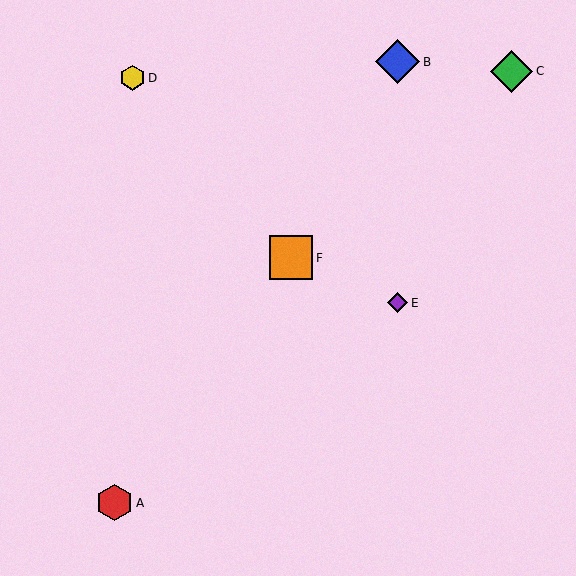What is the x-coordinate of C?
Object C is at x≈512.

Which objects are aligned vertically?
Objects B, E are aligned vertically.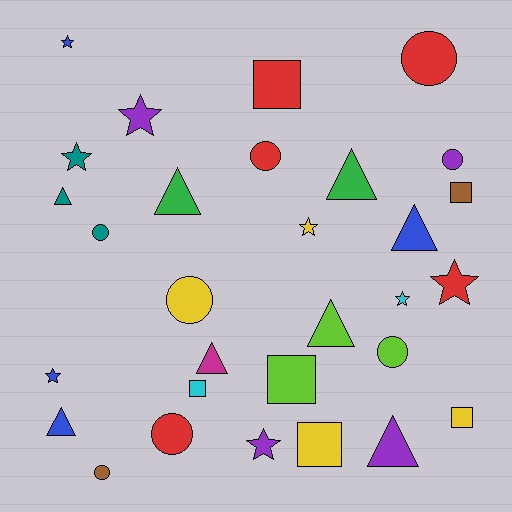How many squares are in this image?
There are 6 squares.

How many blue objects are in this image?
There are 4 blue objects.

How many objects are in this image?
There are 30 objects.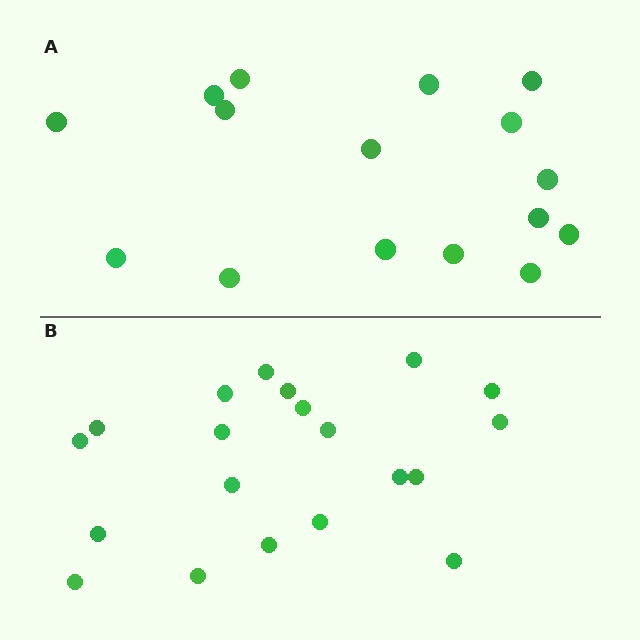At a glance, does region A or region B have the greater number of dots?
Region B (the bottom region) has more dots.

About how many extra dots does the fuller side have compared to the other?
Region B has about 4 more dots than region A.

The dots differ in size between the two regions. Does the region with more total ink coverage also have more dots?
No. Region A has more total ink coverage because its dots are larger, but region B actually contains more individual dots. Total area can be misleading — the number of items is what matters here.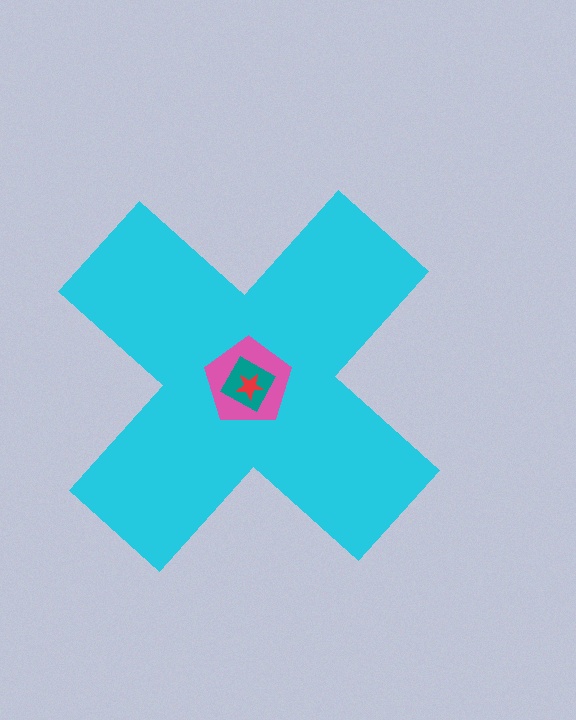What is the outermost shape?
The cyan cross.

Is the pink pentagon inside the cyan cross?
Yes.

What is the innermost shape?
The red star.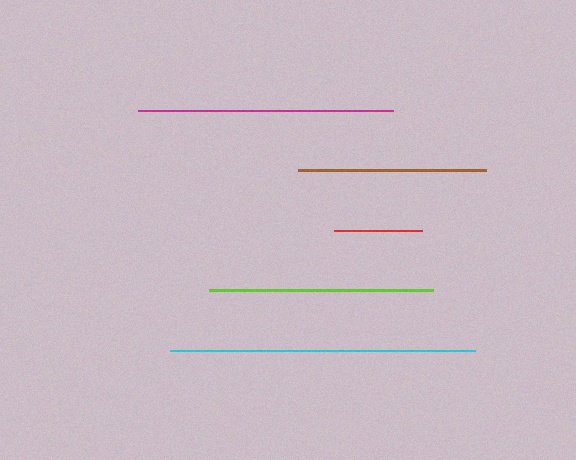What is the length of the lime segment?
The lime segment is approximately 224 pixels long.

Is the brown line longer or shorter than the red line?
The brown line is longer than the red line.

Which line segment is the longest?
The cyan line is the longest at approximately 305 pixels.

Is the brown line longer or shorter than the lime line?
The lime line is longer than the brown line.